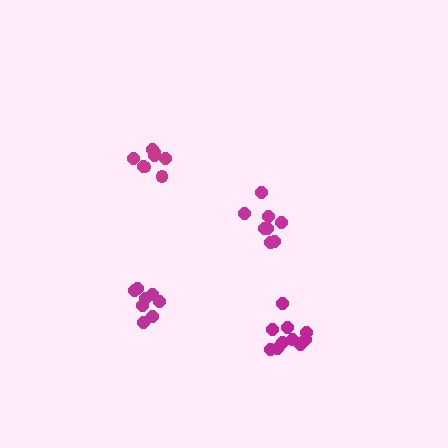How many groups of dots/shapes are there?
There are 4 groups.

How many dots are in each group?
Group 1: 8 dots, Group 2: 11 dots, Group 3: 8 dots, Group 4: 8 dots (35 total).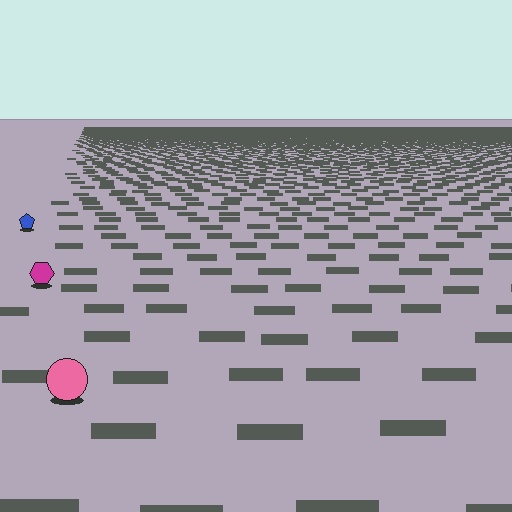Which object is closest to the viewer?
The pink circle is closest. The texture marks near it are larger and more spread out.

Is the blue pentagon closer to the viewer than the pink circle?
No. The pink circle is closer — you can tell from the texture gradient: the ground texture is coarser near it.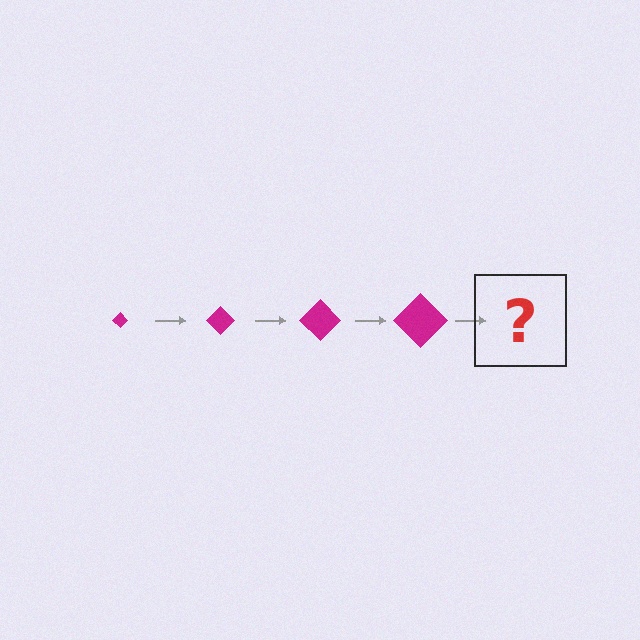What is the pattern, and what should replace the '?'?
The pattern is that the diamond gets progressively larger each step. The '?' should be a magenta diamond, larger than the previous one.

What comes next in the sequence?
The next element should be a magenta diamond, larger than the previous one.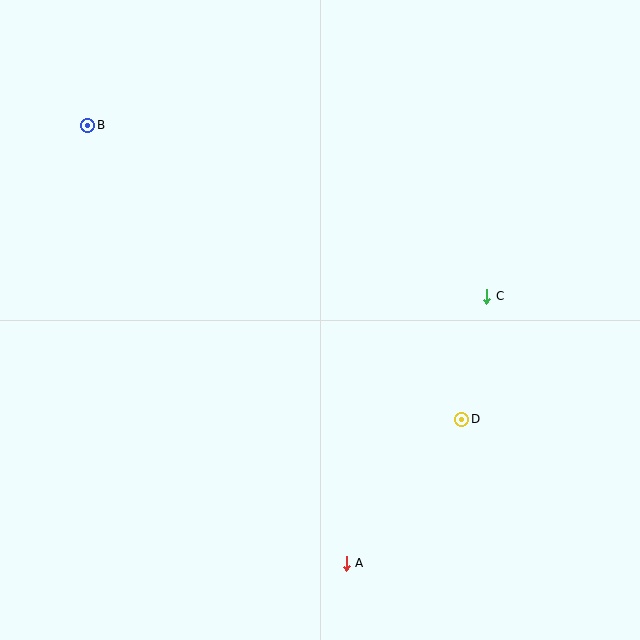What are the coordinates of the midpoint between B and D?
The midpoint between B and D is at (275, 272).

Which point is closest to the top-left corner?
Point B is closest to the top-left corner.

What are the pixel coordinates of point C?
Point C is at (487, 296).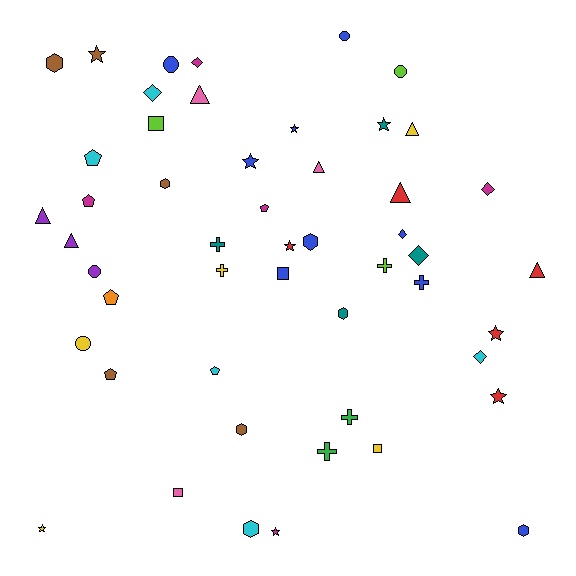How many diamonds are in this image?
There are 6 diamonds.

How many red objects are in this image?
There are 5 red objects.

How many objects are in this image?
There are 50 objects.